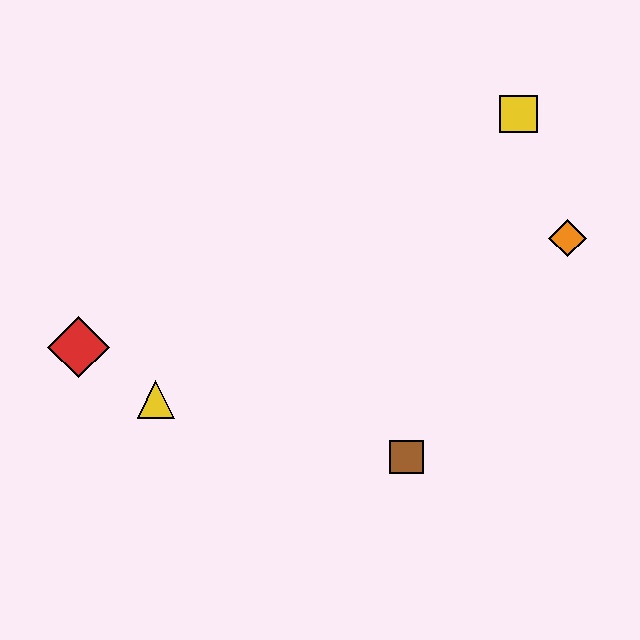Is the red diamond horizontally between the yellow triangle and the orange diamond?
No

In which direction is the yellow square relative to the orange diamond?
The yellow square is above the orange diamond.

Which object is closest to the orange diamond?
The yellow square is closest to the orange diamond.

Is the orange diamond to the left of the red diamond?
No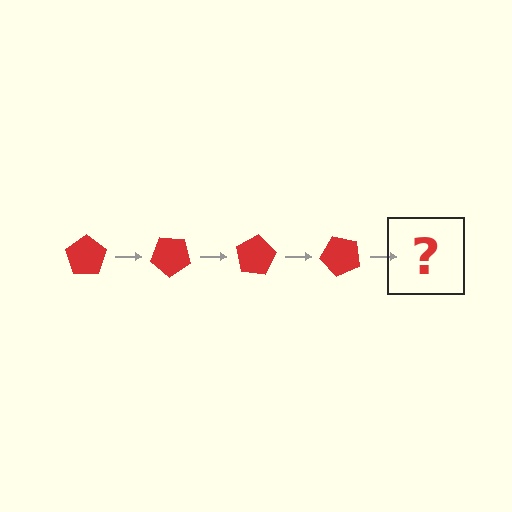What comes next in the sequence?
The next element should be a red pentagon rotated 160 degrees.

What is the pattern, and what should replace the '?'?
The pattern is that the pentagon rotates 40 degrees each step. The '?' should be a red pentagon rotated 160 degrees.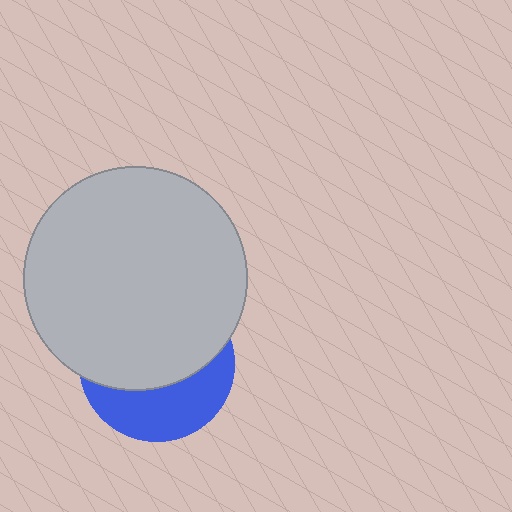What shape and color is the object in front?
The object in front is a light gray circle.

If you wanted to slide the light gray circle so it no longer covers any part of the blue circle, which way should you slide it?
Slide it up — that is the most direct way to separate the two shapes.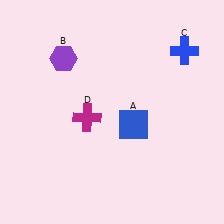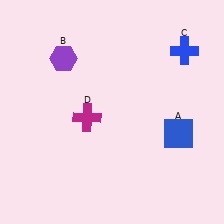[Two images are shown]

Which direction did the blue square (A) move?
The blue square (A) moved right.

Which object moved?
The blue square (A) moved right.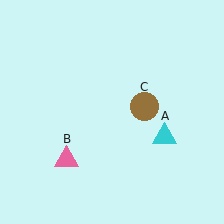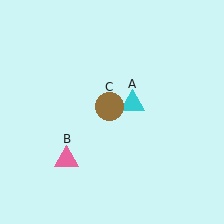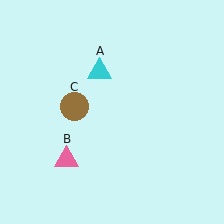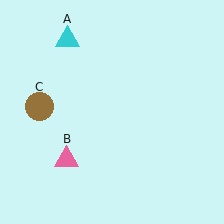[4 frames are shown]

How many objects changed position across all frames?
2 objects changed position: cyan triangle (object A), brown circle (object C).